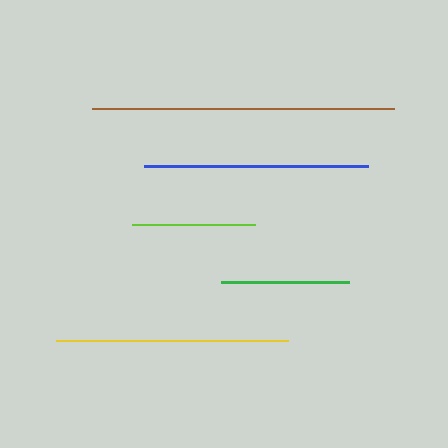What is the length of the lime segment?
The lime segment is approximately 123 pixels long.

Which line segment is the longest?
The brown line is the longest at approximately 302 pixels.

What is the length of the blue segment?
The blue segment is approximately 224 pixels long.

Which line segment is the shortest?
The lime line is the shortest at approximately 123 pixels.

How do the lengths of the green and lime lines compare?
The green and lime lines are approximately the same length.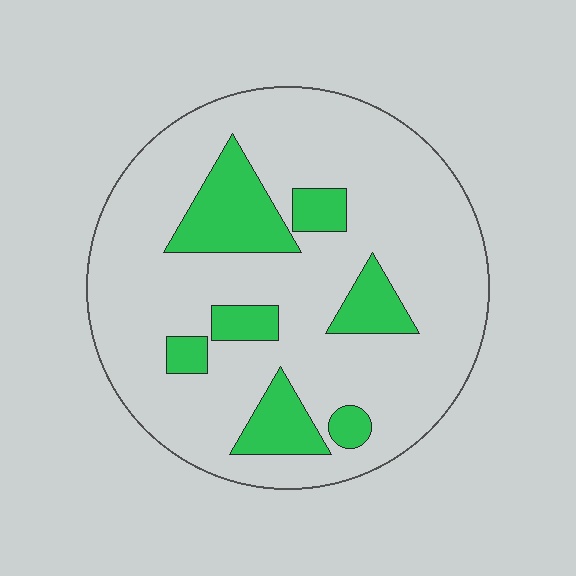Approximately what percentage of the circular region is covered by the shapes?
Approximately 20%.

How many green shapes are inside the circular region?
7.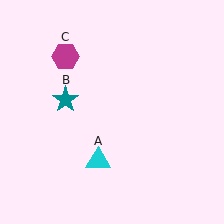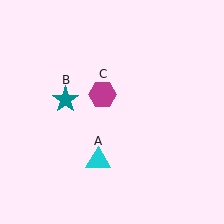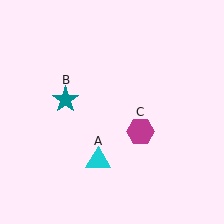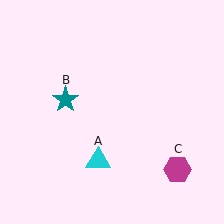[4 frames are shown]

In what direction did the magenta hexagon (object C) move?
The magenta hexagon (object C) moved down and to the right.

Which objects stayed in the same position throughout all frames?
Cyan triangle (object A) and teal star (object B) remained stationary.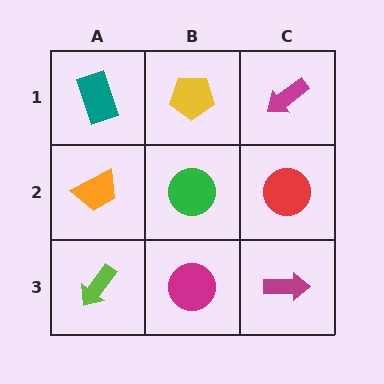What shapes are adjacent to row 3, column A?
An orange trapezoid (row 2, column A), a magenta circle (row 3, column B).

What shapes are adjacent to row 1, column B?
A green circle (row 2, column B), a teal rectangle (row 1, column A), a magenta arrow (row 1, column C).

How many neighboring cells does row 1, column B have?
3.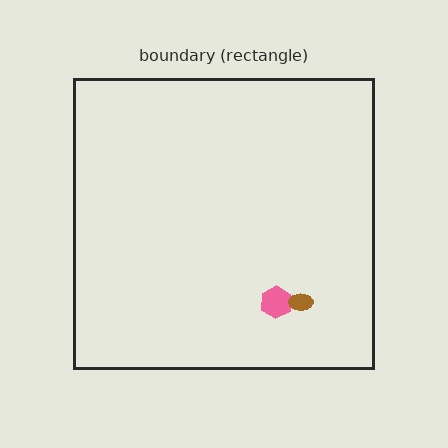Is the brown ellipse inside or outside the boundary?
Inside.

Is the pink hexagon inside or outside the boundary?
Inside.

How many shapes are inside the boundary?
2 inside, 0 outside.